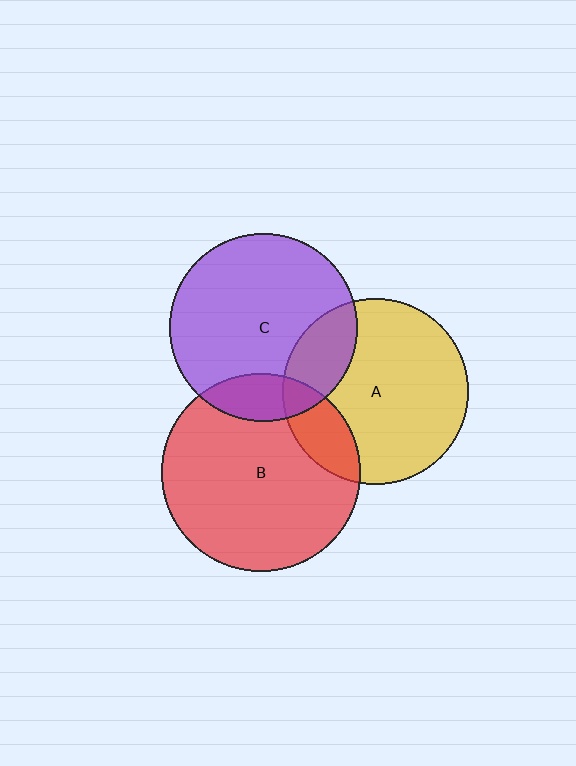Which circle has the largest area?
Circle B (red).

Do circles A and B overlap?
Yes.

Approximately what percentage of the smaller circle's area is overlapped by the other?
Approximately 15%.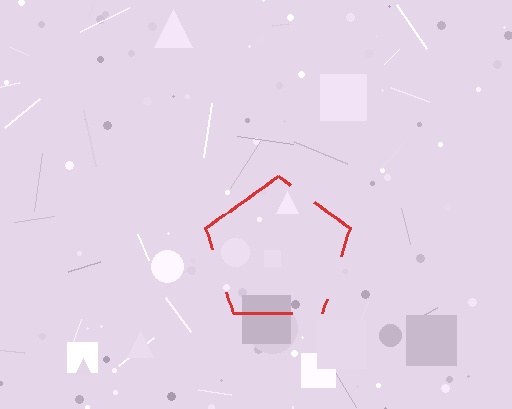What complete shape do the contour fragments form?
The contour fragments form a pentagon.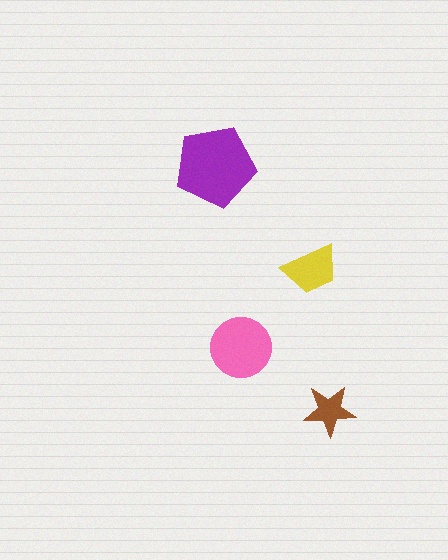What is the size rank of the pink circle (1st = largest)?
2nd.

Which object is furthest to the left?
The purple pentagon is leftmost.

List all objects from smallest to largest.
The brown star, the yellow trapezoid, the pink circle, the purple pentagon.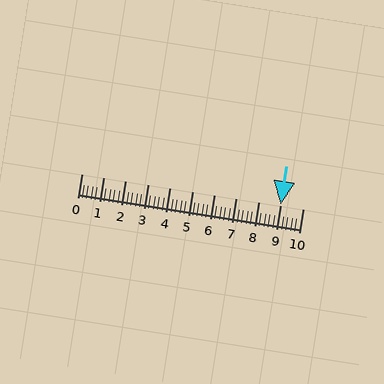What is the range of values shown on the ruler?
The ruler shows values from 0 to 10.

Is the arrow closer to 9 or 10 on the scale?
The arrow is closer to 9.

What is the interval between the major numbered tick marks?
The major tick marks are spaced 1 units apart.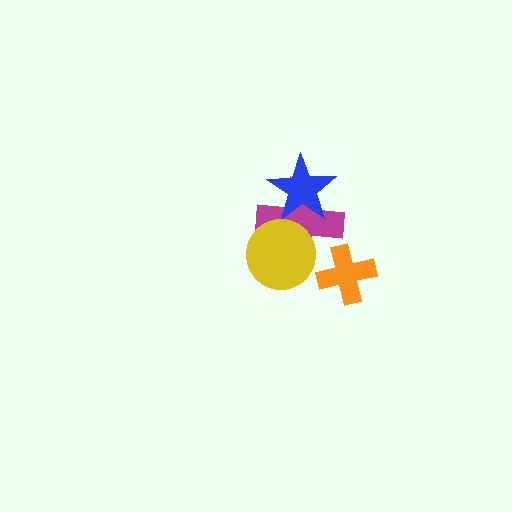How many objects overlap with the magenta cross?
2 objects overlap with the magenta cross.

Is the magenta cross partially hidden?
Yes, it is partially covered by another shape.